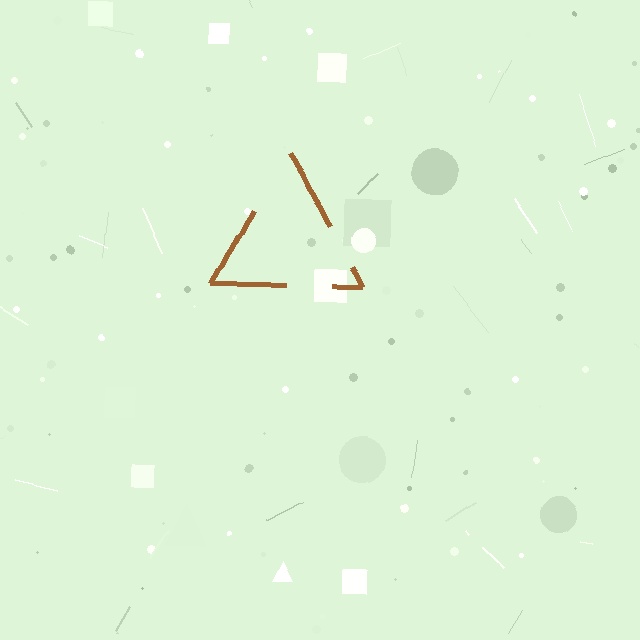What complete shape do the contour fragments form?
The contour fragments form a triangle.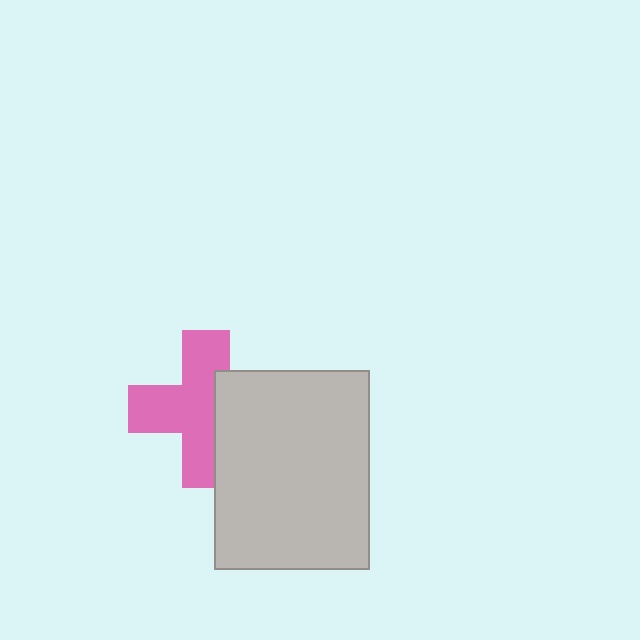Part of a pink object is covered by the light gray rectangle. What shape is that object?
It is a cross.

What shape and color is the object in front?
The object in front is a light gray rectangle.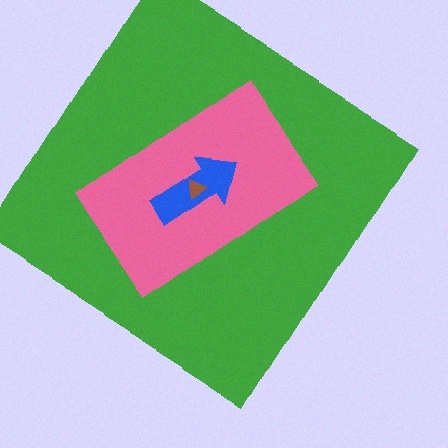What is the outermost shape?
The green diamond.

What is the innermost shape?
The brown triangle.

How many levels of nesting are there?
4.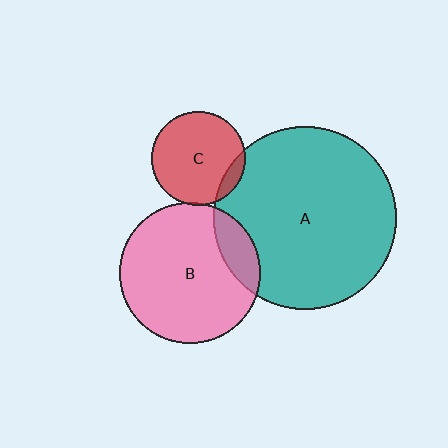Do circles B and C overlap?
Yes.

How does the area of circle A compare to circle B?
Approximately 1.7 times.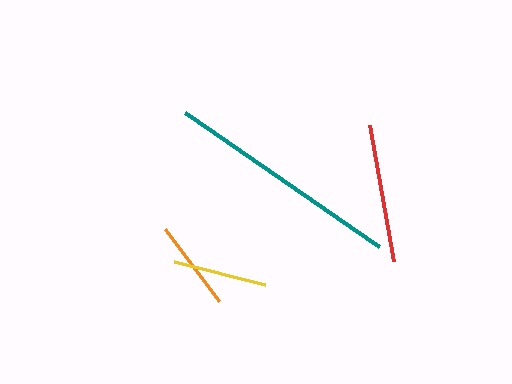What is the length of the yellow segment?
The yellow segment is approximately 94 pixels long.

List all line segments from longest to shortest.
From longest to shortest: teal, red, yellow, orange.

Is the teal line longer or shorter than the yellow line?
The teal line is longer than the yellow line.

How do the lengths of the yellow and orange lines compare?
The yellow and orange lines are approximately the same length.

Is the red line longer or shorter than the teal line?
The teal line is longer than the red line.